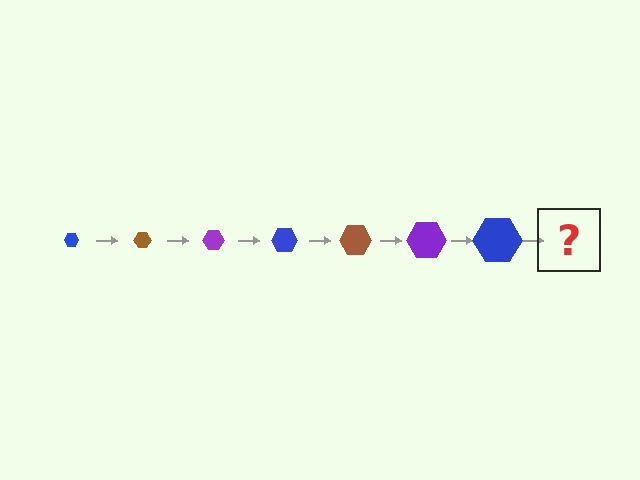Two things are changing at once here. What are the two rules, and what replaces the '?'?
The two rules are that the hexagon grows larger each step and the color cycles through blue, brown, and purple. The '?' should be a brown hexagon, larger than the previous one.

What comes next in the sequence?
The next element should be a brown hexagon, larger than the previous one.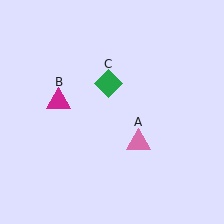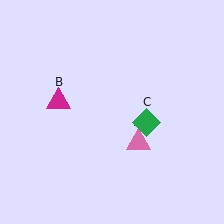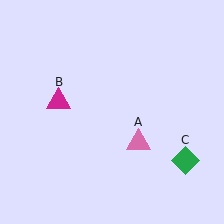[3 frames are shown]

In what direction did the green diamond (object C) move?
The green diamond (object C) moved down and to the right.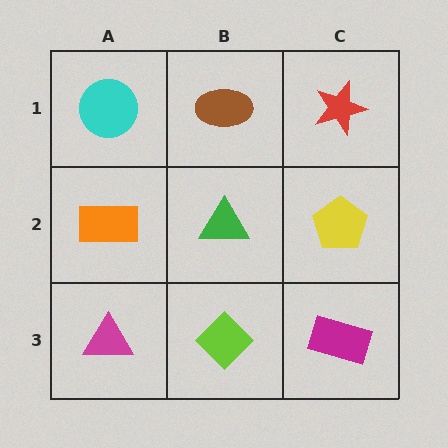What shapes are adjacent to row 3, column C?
A yellow pentagon (row 2, column C), a lime diamond (row 3, column B).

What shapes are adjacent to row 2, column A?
A cyan circle (row 1, column A), a magenta triangle (row 3, column A), a green triangle (row 2, column B).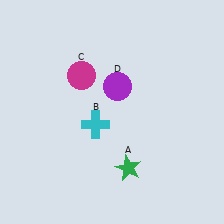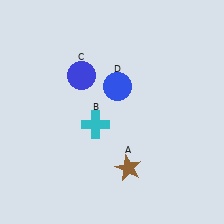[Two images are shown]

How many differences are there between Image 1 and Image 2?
There are 3 differences between the two images.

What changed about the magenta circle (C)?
In Image 1, C is magenta. In Image 2, it changed to blue.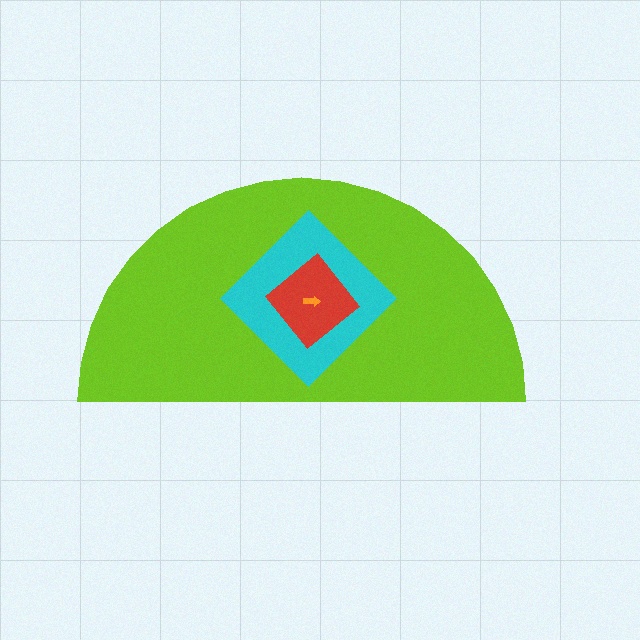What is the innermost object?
The orange arrow.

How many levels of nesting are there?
4.